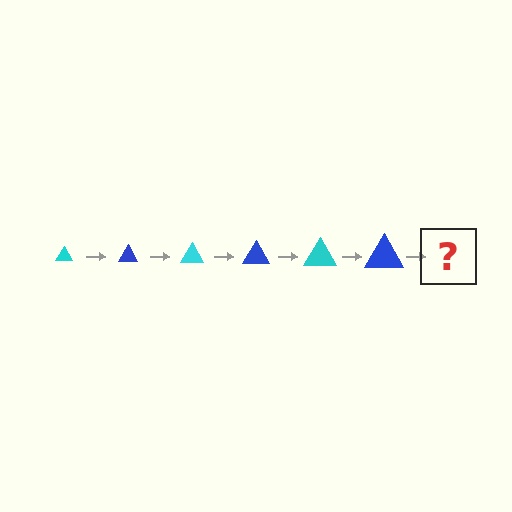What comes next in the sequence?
The next element should be a cyan triangle, larger than the previous one.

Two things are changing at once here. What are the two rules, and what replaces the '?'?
The two rules are that the triangle grows larger each step and the color cycles through cyan and blue. The '?' should be a cyan triangle, larger than the previous one.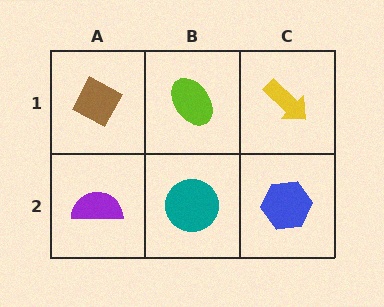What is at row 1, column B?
A lime ellipse.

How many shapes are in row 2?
3 shapes.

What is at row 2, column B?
A teal circle.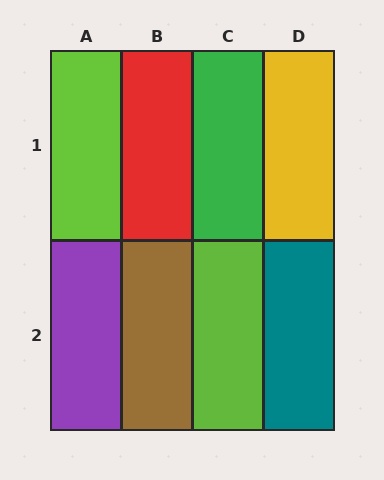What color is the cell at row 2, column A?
Purple.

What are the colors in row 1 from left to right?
Lime, red, green, yellow.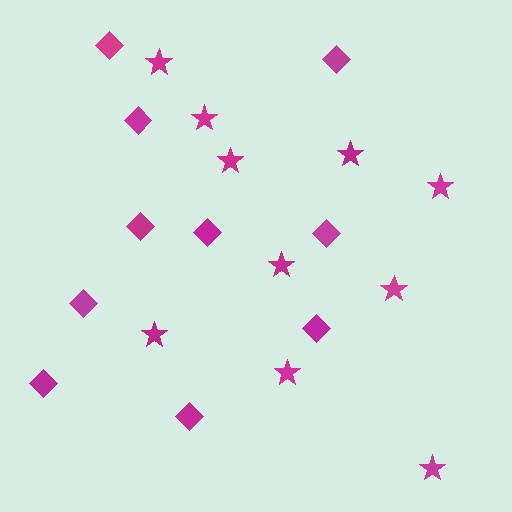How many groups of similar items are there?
There are 2 groups: one group of diamonds (10) and one group of stars (10).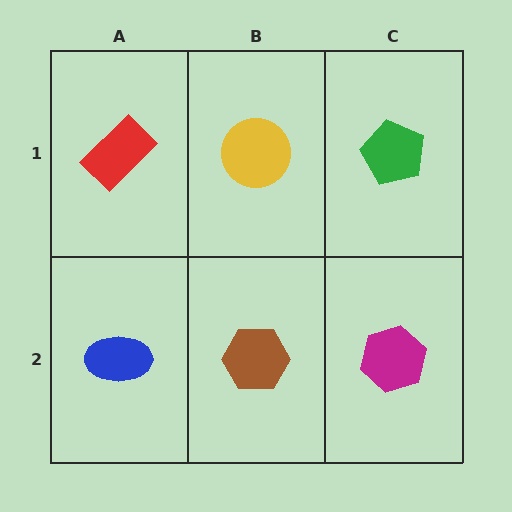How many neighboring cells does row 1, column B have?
3.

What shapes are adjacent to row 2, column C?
A green pentagon (row 1, column C), a brown hexagon (row 2, column B).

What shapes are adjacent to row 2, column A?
A red rectangle (row 1, column A), a brown hexagon (row 2, column B).